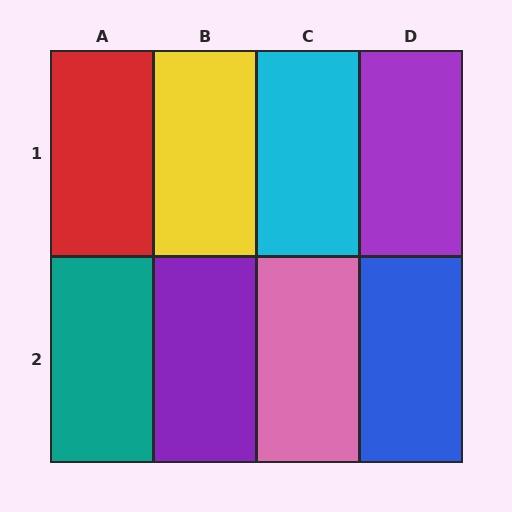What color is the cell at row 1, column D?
Purple.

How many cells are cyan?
1 cell is cyan.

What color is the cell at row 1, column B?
Yellow.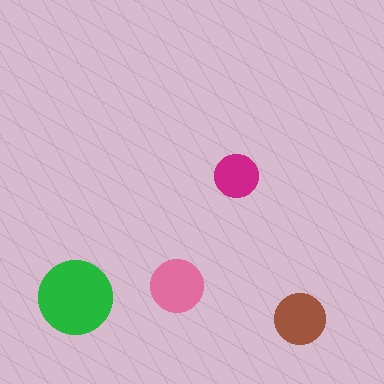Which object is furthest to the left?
The green circle is leftmost.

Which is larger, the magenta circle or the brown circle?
The brown one.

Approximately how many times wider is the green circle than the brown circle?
About 1.5 times wider.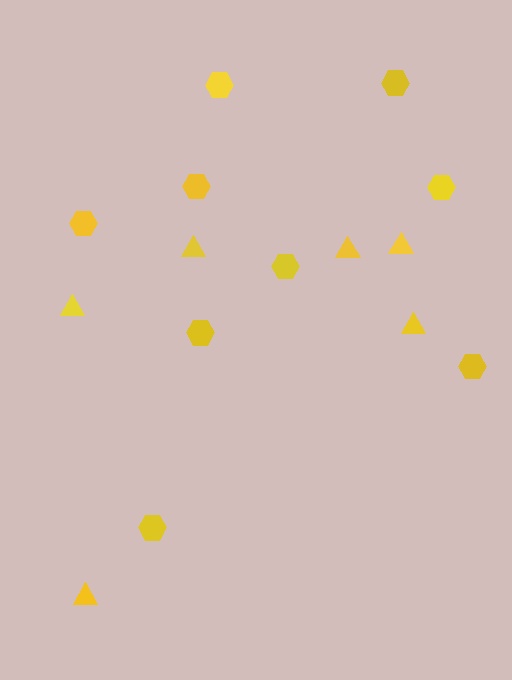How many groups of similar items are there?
There are 2 groups: one group of triangles (6) and one group of hexagons (9).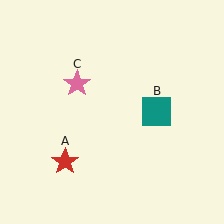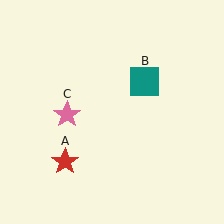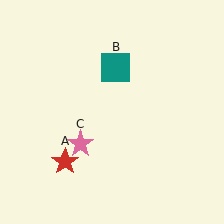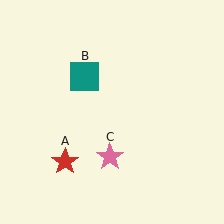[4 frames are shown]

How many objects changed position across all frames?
2 objects changed position: teal square (object B), pink star (object C).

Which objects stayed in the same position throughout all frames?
Red star (object A) remained stationary.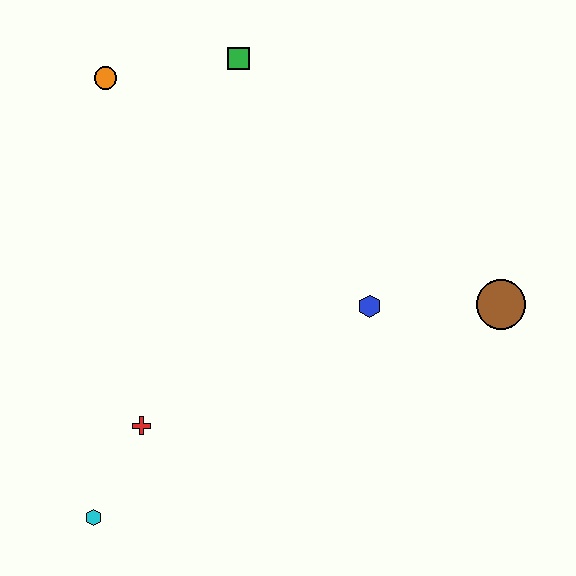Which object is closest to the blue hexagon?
The brown circle is closest to the blue hexagon.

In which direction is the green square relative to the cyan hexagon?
The green square is above the cyan hexagon.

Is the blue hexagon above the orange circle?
No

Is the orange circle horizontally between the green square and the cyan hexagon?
Yes